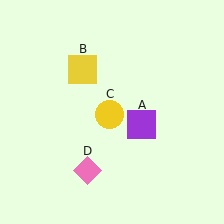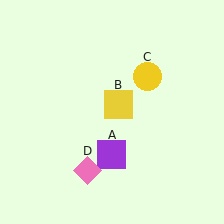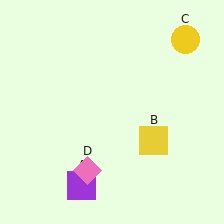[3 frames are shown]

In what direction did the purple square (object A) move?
The purple square (object A) moved down and to the left.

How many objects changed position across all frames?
3 objects changed position: purple square (object A), yellow square (object B), yellow circle (object C).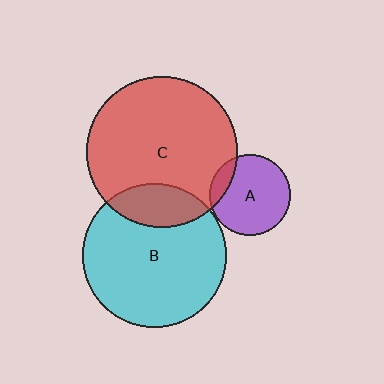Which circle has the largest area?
Circle C (red).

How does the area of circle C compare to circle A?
Approximately 3.4 times.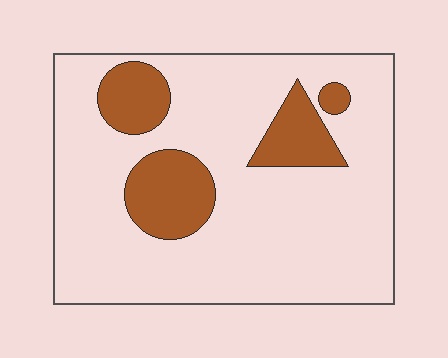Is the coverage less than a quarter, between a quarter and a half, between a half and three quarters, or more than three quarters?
Less than a quarter.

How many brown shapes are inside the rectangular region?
4.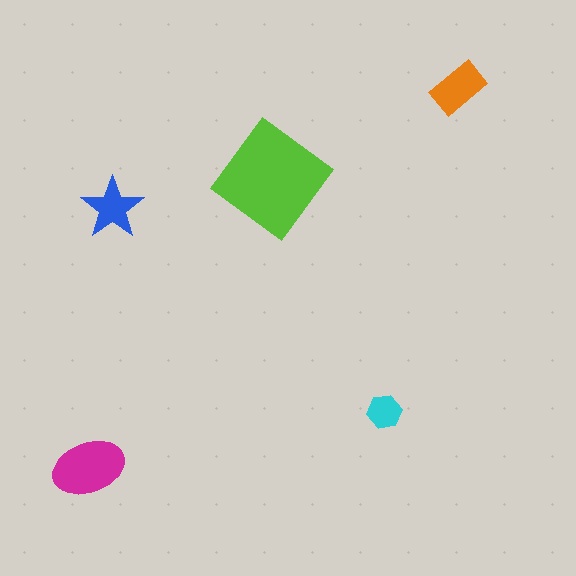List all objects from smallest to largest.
The cyan hexagon, the blue star, the orange rectangle, the magenta ellipse, the lime diamond.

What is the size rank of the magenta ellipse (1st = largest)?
2nd.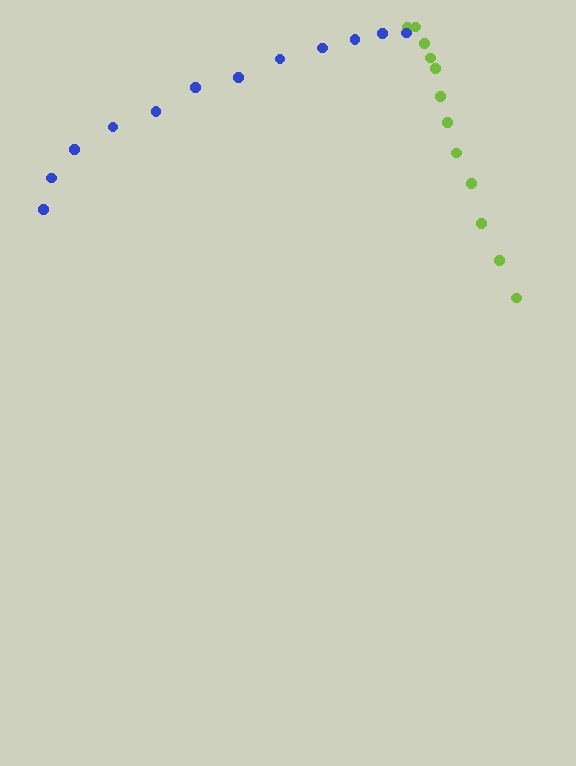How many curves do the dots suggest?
There are 2 distinct paths.